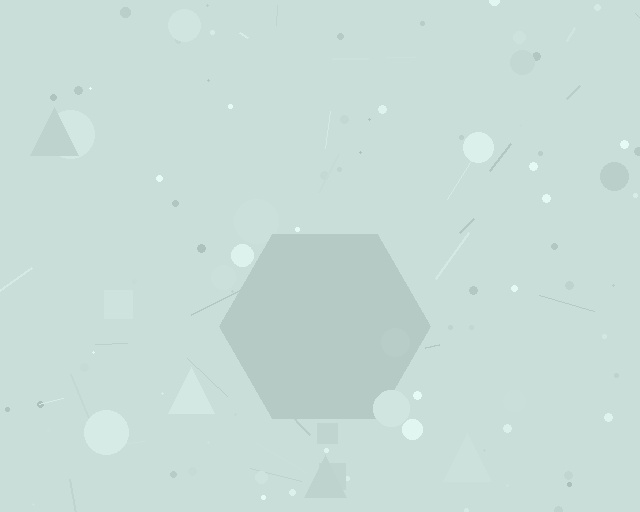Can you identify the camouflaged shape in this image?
The camouflaged shape is a hexagon.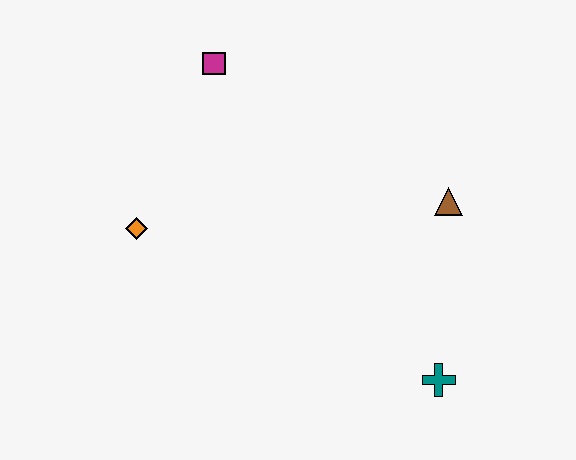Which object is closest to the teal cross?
The brown triangle is closest to the teal cross.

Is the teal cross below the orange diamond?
Yes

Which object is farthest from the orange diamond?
The teal cross is farthest from the orange diamond.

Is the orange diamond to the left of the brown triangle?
Yes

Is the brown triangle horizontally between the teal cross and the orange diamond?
No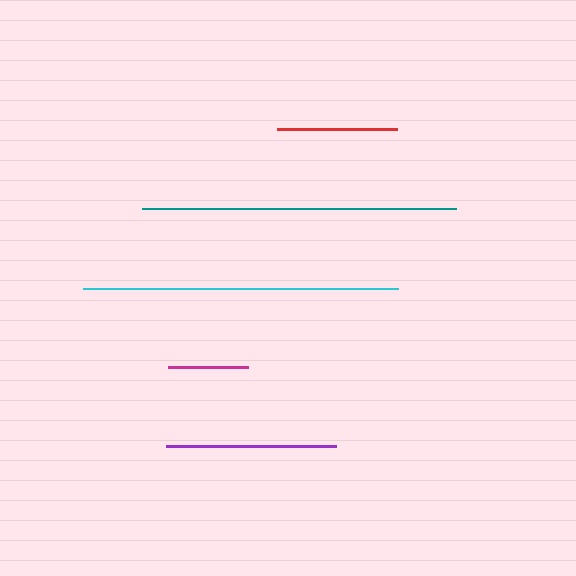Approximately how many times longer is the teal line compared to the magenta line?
The teal line is approximately 3.9 times the length of the magenta line.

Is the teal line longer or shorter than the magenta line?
The teal line is longer than the magenta line.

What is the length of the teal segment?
The teal segment is approximately 314 pixels long.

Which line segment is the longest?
The cyan line is the longest at approximately 315 pixels.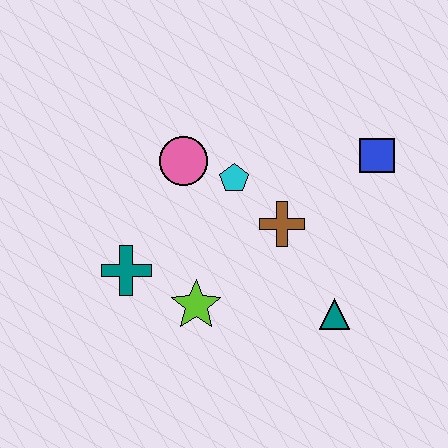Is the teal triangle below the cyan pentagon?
Yes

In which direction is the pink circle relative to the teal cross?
The pink circle is above the teal cross.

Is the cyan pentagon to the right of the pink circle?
Yes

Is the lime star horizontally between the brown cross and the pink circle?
Yes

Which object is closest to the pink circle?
The cyan pentagon is closest to the pink circle.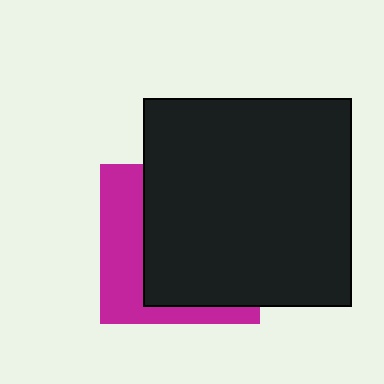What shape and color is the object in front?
The object in front is a black square.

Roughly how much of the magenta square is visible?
A small part of it is visible (roughly 35%).